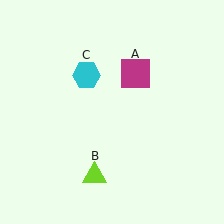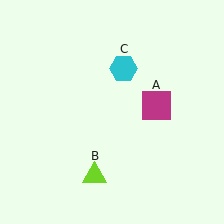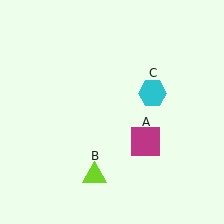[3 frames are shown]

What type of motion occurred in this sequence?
The magenta square (object A), cyan hexagon (object C) rotated clockwise around the center of the scene.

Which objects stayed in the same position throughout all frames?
Lime triangle (object B) remained stationary.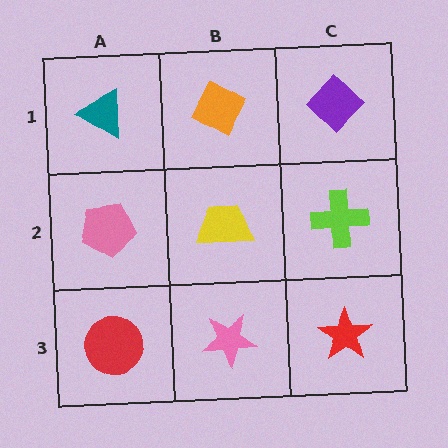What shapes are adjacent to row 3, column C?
A lime cross (row 2, column C), a pink star (row 3, column B).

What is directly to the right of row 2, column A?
A yellow trapezoid.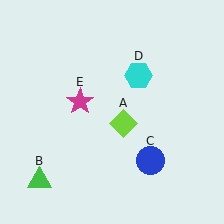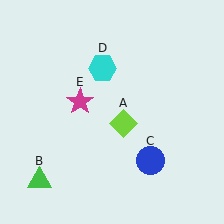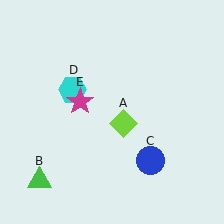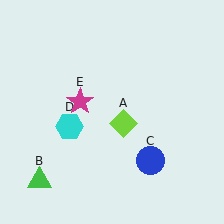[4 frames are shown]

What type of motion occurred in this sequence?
The cyan hexagon (object D) rotated counterclockwise around the center of the scene.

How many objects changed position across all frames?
1 object changed position: cyan hexagon (object D).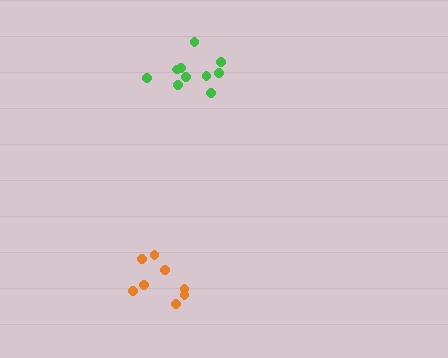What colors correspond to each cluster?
The clusters are colored: orange, green.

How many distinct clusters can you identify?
There are 2 distinct clusters.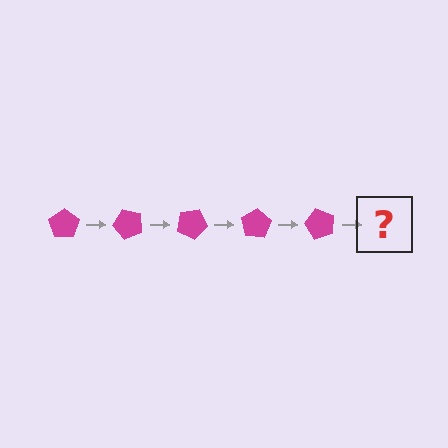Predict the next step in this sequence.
The next step is a magenta pentagon rotated 250 degrees.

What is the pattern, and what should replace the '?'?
The pattern is that the pentagon rotates 50 degrees each step. The '?' should be a magenta pentagon rotated 250 degrees.